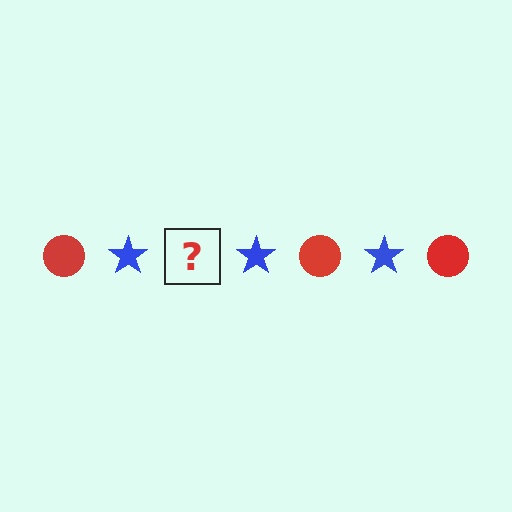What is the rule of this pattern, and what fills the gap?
The rule is that the pattern alternates between red circle and blue star. The gap should be filled with a red circle.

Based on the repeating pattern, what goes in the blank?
The blank should be a red circle.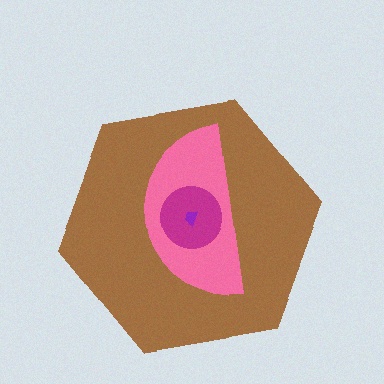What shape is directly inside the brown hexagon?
The pink semicircle.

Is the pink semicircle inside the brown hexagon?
Yes.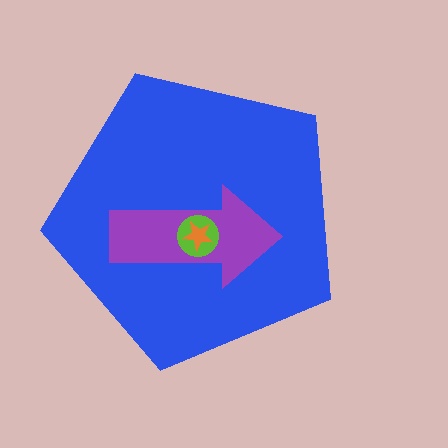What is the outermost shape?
The blue pentagon.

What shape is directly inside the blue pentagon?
The purple arrow.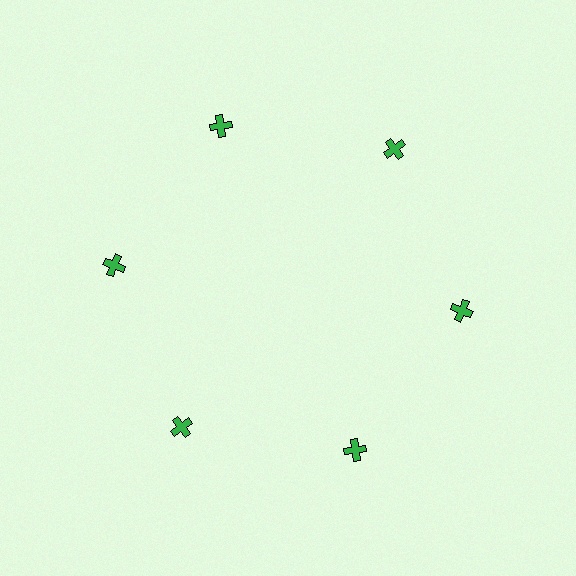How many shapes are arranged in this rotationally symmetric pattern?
There are 6 shapes, arranged in 6 groups of 1.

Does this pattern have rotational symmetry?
Yes, this pattern has 6-fold rotational symmetry. It looks the same after rotating 60 degrees around the center.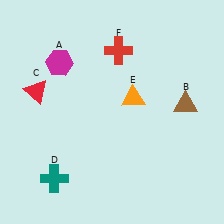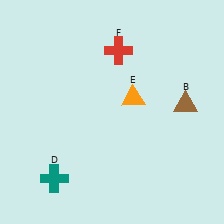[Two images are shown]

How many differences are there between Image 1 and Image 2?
There are 2 differences between the two images.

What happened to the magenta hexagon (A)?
The magenta hexagon (A) was removed in Image 2. It was in the top-left area of Image 1.